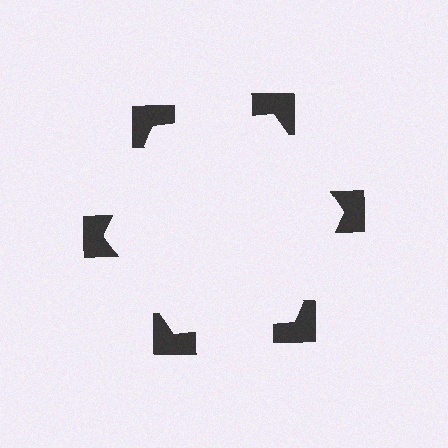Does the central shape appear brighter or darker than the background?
It typically appears slightly brighter than the background, even though no actual brightness change is drawn.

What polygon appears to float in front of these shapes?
An illusory hexagon — its edges are inferred from the aligned wedge cuts in the notched squares, not physically drawn.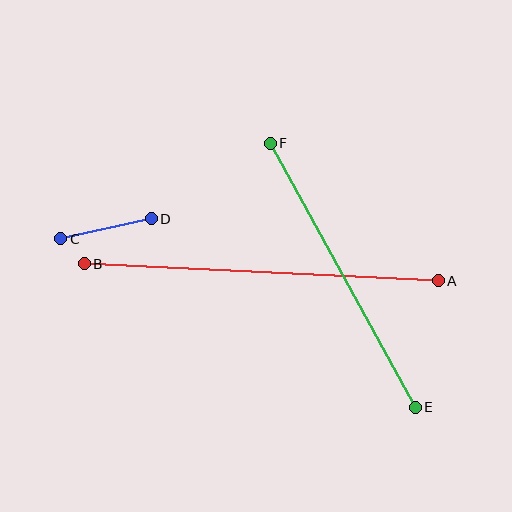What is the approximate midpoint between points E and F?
The midpoint is at approximately (343, 275) pixels.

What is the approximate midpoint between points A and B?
The midpoint is at approximately (261, 272) pixels.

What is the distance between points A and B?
The distance is approximately 354 pixels.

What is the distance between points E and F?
The distance is approximately 301 pixels.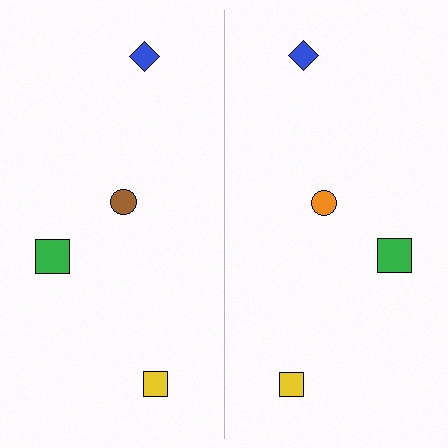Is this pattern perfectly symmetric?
No, the pattern is not perfectly symmetric. The orange circle on the right side breaks the symmetry — its mirror counterpart is brown.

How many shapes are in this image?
There are 8 shapes in this image.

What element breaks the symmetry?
The orange circle on the right side breaks the symmetry — its mirror counterpart is brown.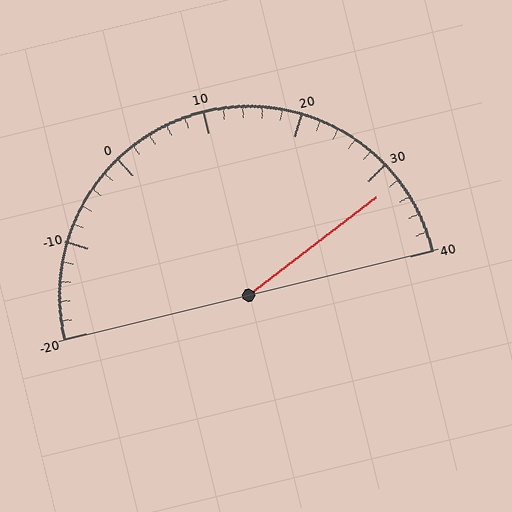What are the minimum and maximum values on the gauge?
The gauge ranges from -20 to 40.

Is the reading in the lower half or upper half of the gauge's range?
The reading is in the upper half of the range (-20 to 40).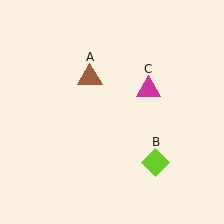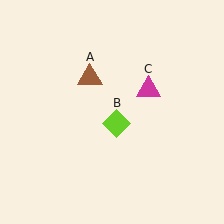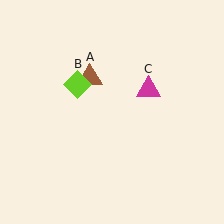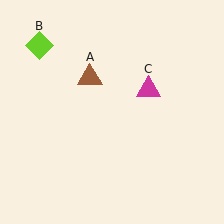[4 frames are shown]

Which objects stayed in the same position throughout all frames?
Brown triangle (object A) and magenta triangle (object C) remained stationary.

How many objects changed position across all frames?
1 object changed position: lime diamond (object B).